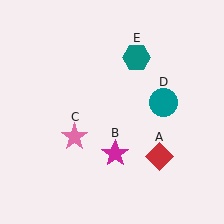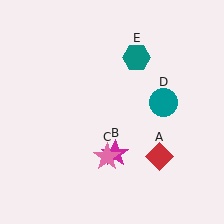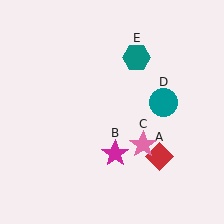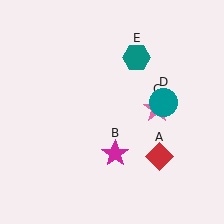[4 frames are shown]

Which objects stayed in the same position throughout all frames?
Red diamond (object A) and magenta star (object B) and teal circle (object D) and teal hexagon (object E) remained stationary.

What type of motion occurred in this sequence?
The pink star (object C) rotated counterclockwise around the center of the scene.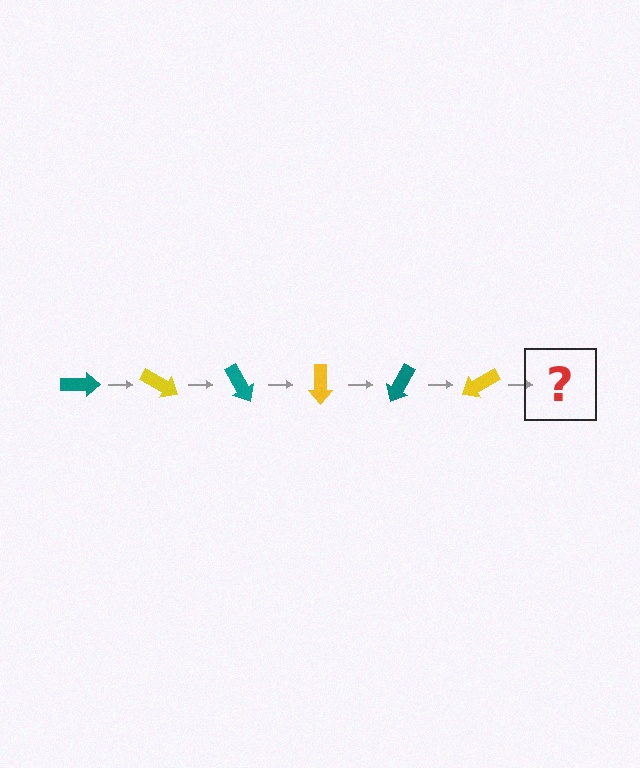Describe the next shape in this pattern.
It should be a teal arrow, rotated 180 degrees from the start.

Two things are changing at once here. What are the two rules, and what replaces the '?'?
The two rules are that it rotates 30 degrees each step and the color cycles through teal and yellow. The '?' should be a teal arrow, rotated 180 degrees from the start.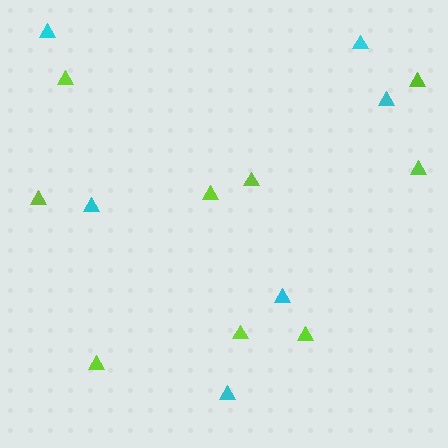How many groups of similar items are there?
There are 2 groups: one group of cyan triangles (6) and one group of lime triangles (9).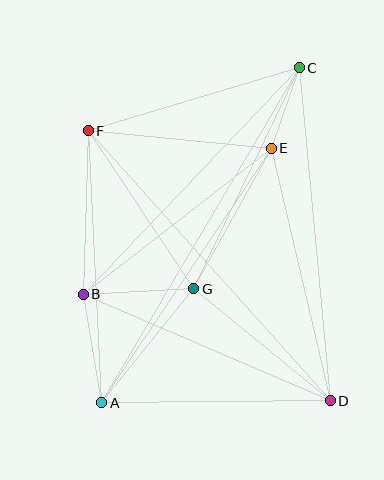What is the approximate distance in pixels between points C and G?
The distance between C and G is approximately 245 pixels.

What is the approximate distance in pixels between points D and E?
The distance between D and E is approximately 259 pixels.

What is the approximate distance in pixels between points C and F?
The distance between C and F is approximately 220 pixels.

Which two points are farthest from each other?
Points A and C are farthest from each other.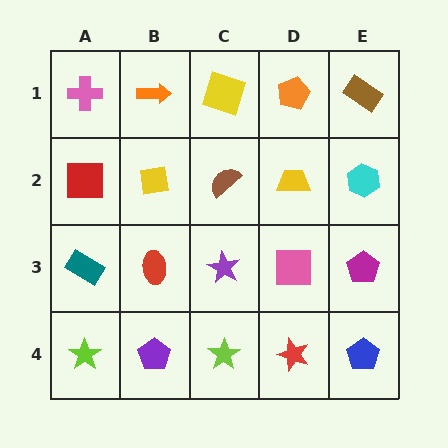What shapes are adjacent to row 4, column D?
A pink square (row 3, column D), a lime star (row 4, column C), a blue pentagon (row 4, column E).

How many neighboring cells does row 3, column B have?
4.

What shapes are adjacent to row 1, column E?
A cyan hexagon (row 2, column E), an orange pentagon (row 1, column D).